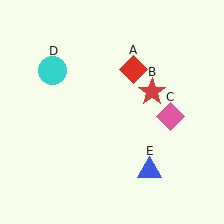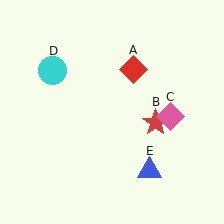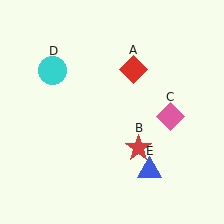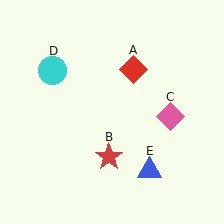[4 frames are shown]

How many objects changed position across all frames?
1 object changed position: red star (object B).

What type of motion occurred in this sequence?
The red star (object B) rotated clockwise around the center of the scene.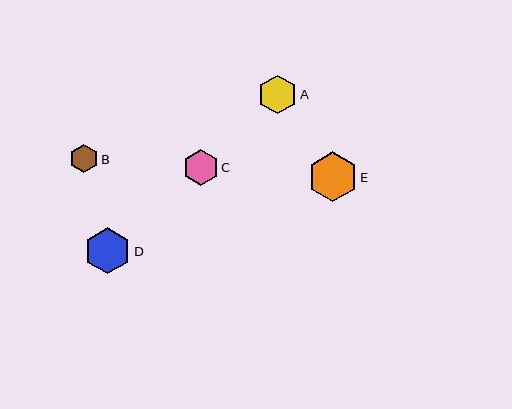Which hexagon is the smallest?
Hexagon B is the smallest with a size of approximately 28 pixels.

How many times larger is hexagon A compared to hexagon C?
Hexagon A is approximately 1.1 times the size of hexagon C.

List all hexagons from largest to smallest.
From largest to smallest: E, D, A, C, B.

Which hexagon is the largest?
Hexagon E is the largest with a size of approximately 50 pixels.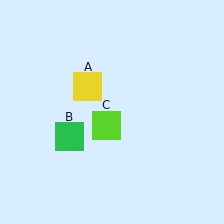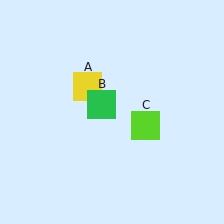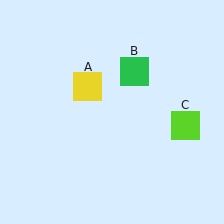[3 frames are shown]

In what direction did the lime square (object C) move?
The lime square (object C) moved right.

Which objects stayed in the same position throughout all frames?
Yellow square (object A) remained stationary.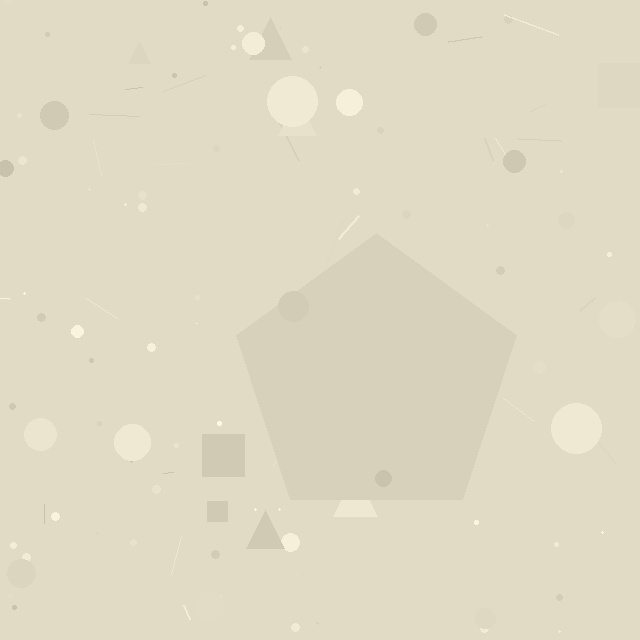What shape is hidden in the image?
A pentagon is hidden in the image.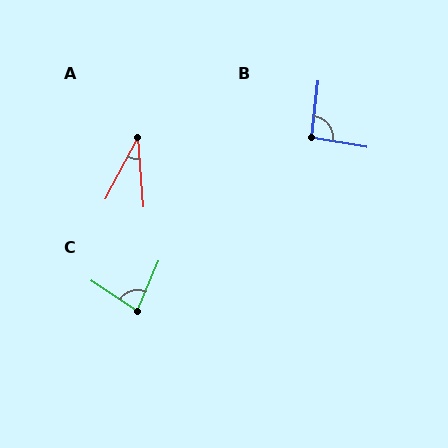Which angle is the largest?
B, at approximately 93 degrees.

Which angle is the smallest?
A, at approximately 32 degrees.